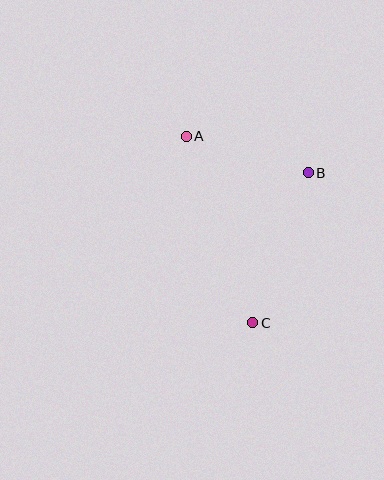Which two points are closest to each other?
Points A and B are closest to each other.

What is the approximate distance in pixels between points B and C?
The distance between B and C is approximately 160 pixels.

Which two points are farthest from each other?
Points A and C are farthest from each other.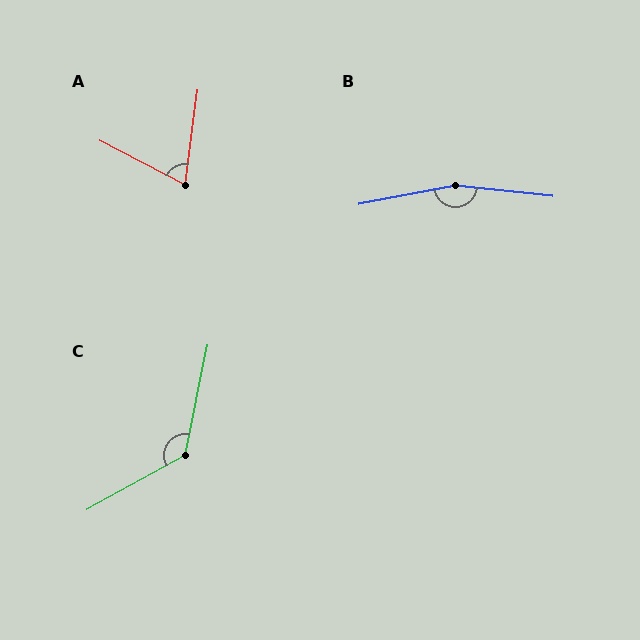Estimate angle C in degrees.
Approximately 131 degrees.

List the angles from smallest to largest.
A (70°), C (131°), B (163°).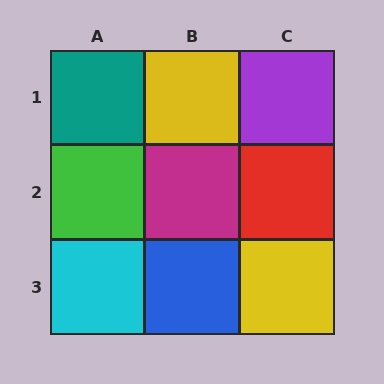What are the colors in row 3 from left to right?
Cyan, blue, yellow.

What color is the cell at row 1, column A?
Teal.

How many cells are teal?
1 cell is teal.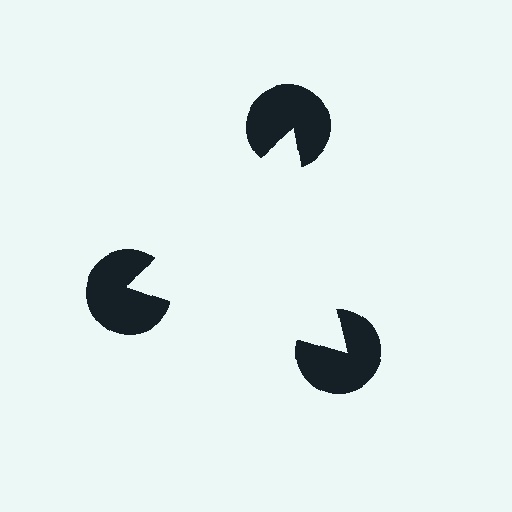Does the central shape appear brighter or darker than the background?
It typically appears slightly brighter than the background, even though no actual brightness change is drawn.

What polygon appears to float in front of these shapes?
An illusory triangle — its edges are inferred from the aligned wedge cuts in the pac-man discs, not physically drawn.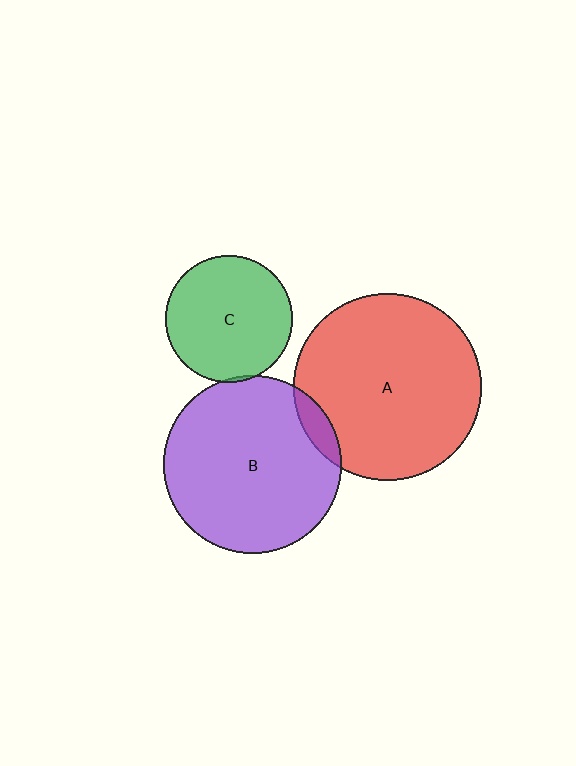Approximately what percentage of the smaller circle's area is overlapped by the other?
Approximately 5%.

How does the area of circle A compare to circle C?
Approximately 2.2 times.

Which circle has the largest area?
Circle A (red).